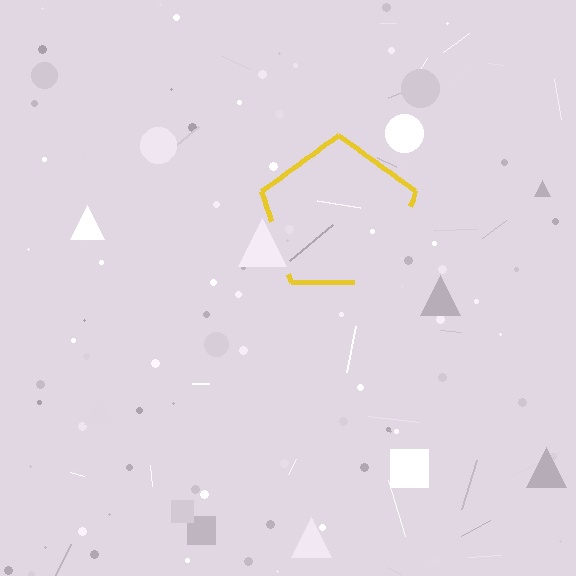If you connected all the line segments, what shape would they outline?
They would outline a pentagon.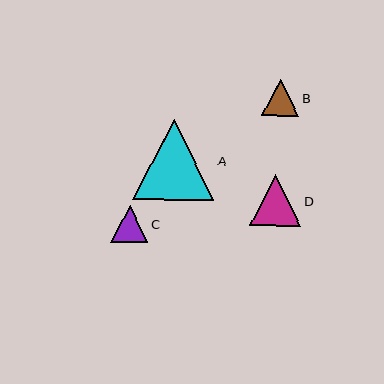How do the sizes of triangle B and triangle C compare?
Triangle B and triangle C are approximately the same size.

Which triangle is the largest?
Triangle A is the largest with a size of approximately 81 pixels.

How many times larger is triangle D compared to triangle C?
Triangle D is approximately 1.4 times the size of triangle C.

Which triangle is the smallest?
Triangle C is the smallest with a size of approximately 37 pixels.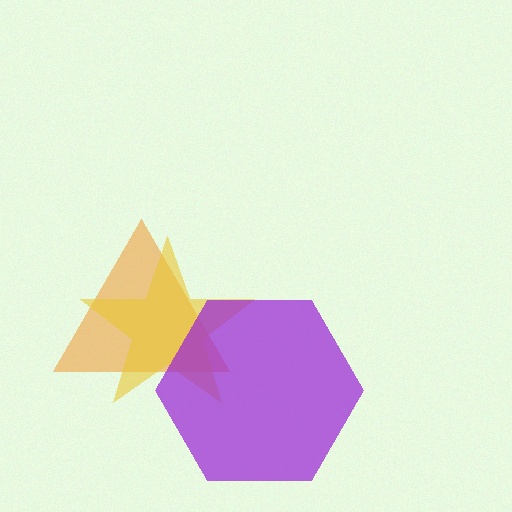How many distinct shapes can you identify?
There are 3 distinct shapes: an orange triangle, a yellow star, a purple hexagon.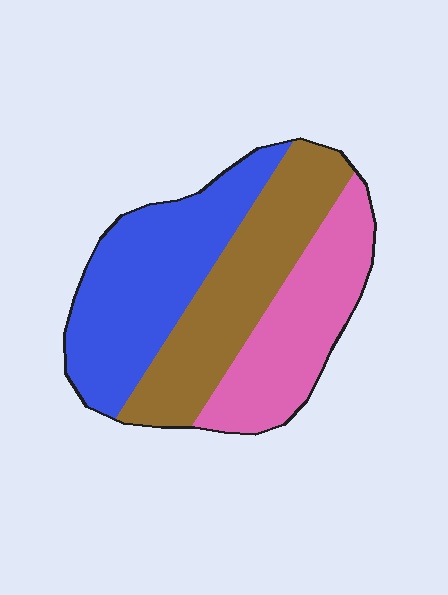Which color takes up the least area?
Pink, at roughly 30%.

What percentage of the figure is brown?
Brown takes up between a third and a half of the figure.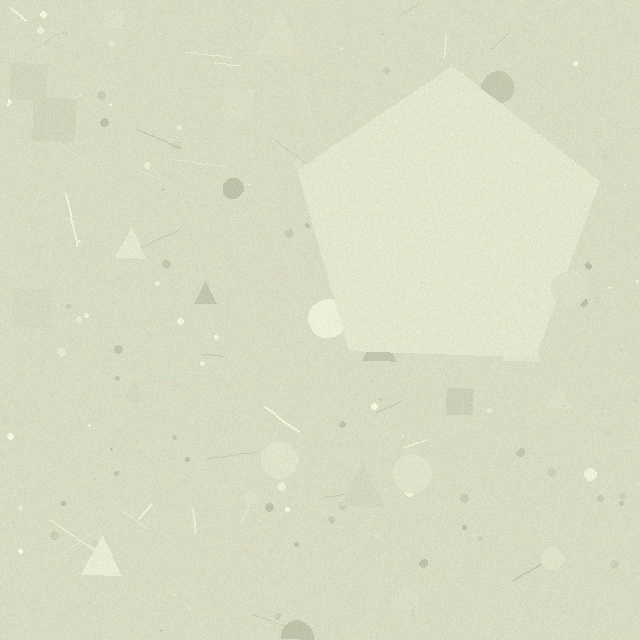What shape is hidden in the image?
A pentagon is hidden in the image.